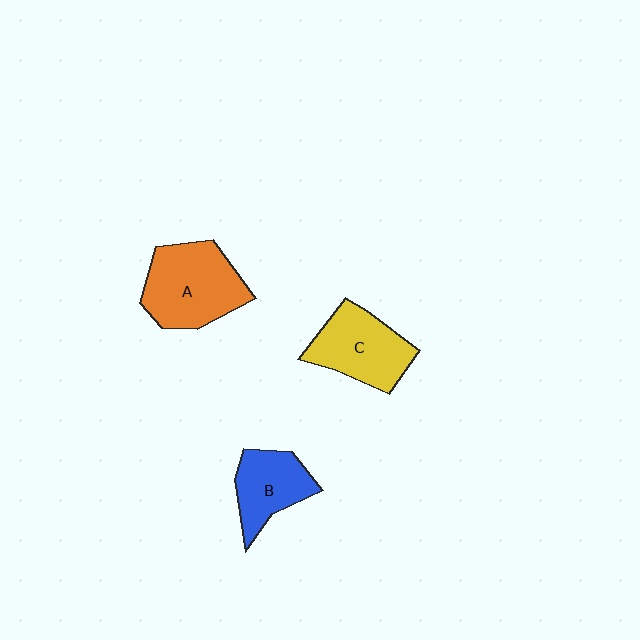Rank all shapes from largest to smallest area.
From largest to smallest: A (orange), C (yellow), B (blue).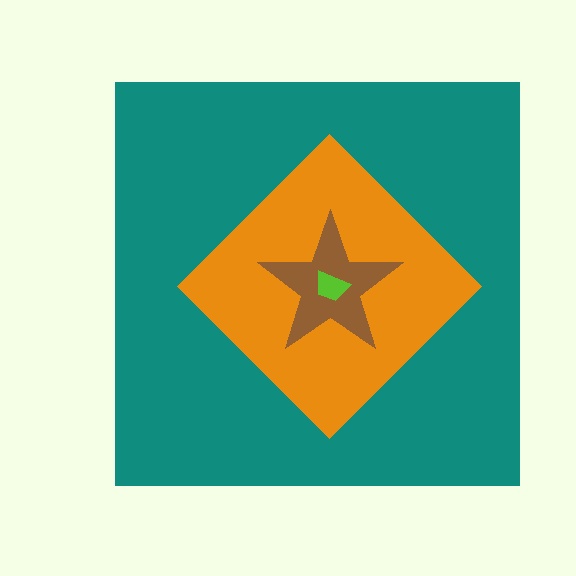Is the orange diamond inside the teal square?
Yes.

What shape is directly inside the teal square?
The orange diamond.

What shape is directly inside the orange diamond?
The brown star.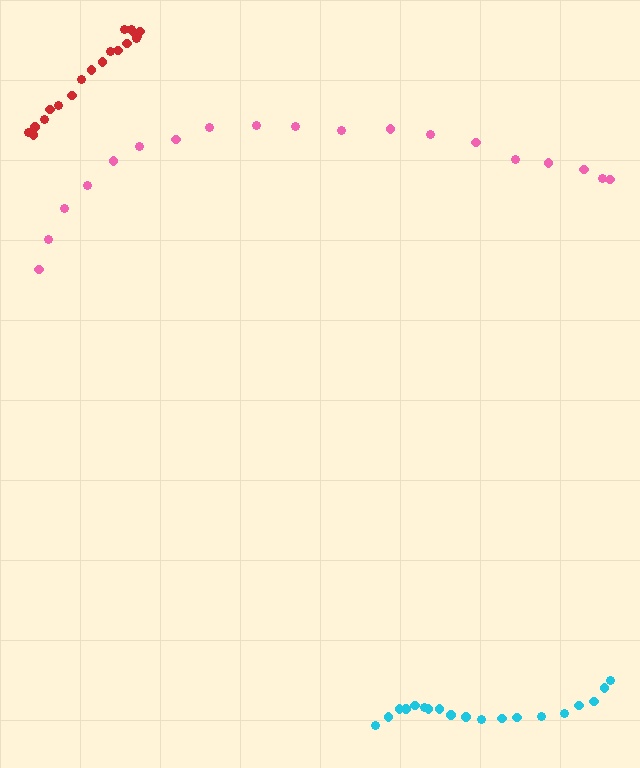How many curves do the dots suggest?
There are 3 distinct paths.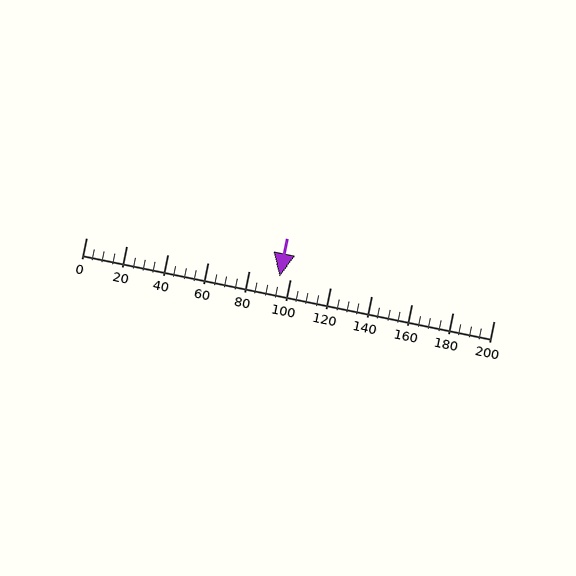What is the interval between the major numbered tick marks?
The major tick marks are spaced 20 units apart.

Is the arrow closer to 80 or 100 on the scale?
The arrow is closer to 100.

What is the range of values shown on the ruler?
The ruler shows values from 0 to 200.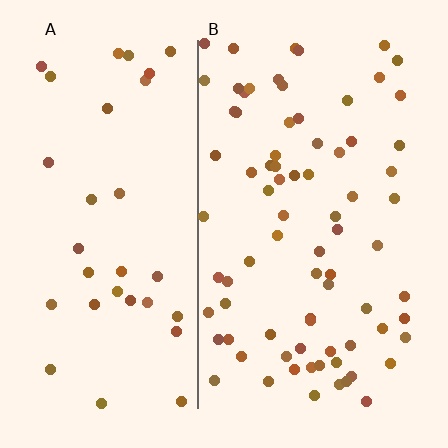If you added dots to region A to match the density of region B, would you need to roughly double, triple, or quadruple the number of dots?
Approximately double.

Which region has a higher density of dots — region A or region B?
B (the right).